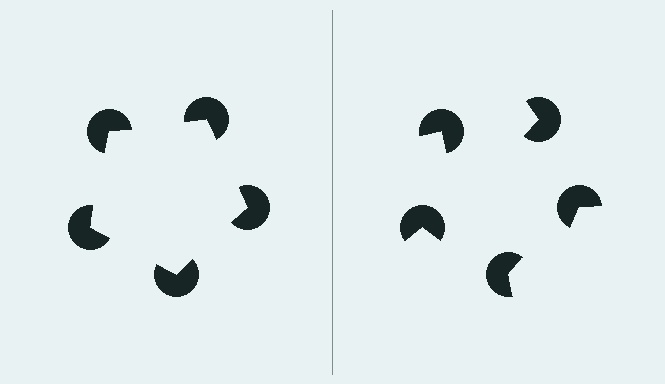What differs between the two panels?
The pac-man discs are positioned identically on both sides; only the wedge orientations differ. On the left they align to a pentagon; on the right they are misaligned.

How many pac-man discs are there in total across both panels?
10 — 5 on each side.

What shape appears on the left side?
An illusory pentagon.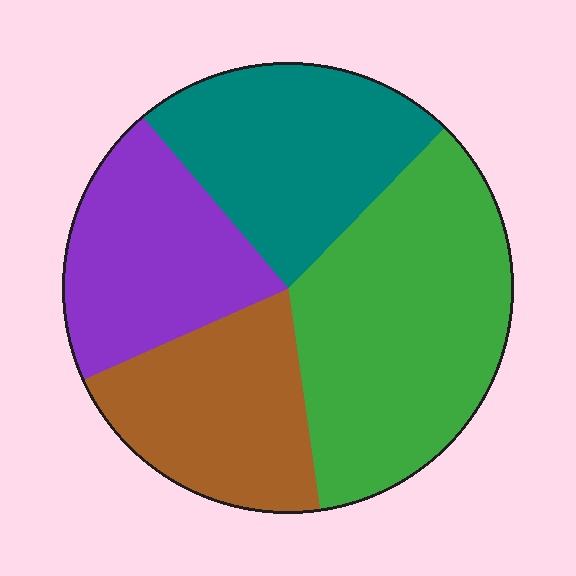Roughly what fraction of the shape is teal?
Teal takes up about one quarter (1/4) of the shape.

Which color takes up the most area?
Green, at roughly 35%.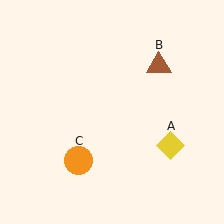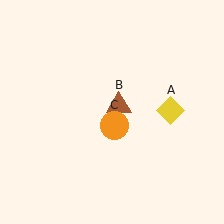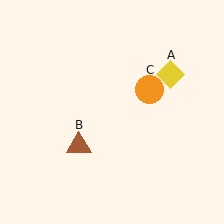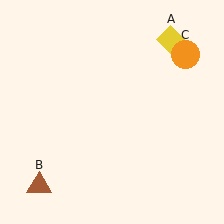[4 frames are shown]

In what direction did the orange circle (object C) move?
The orange circle (object C) moved up and to the right.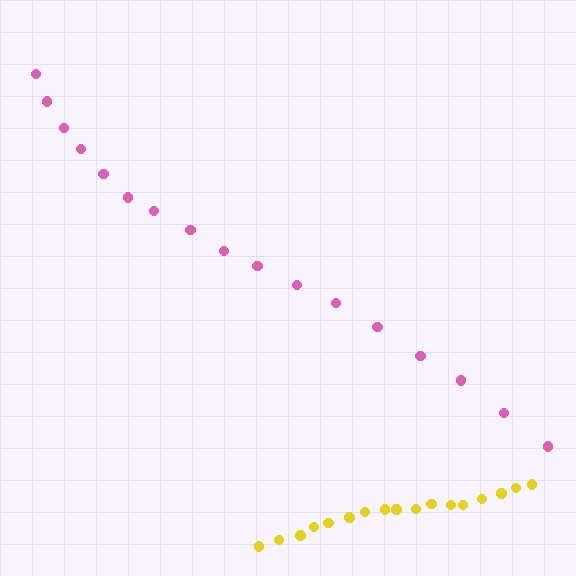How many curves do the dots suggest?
There are 2 distinct paths.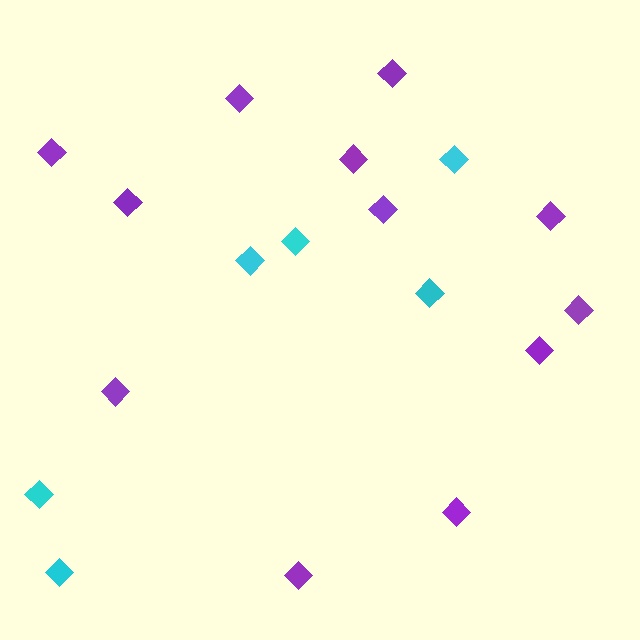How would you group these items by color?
There are 2 groups: one group of cyan diamonds (6) and one group of purple diamonds (12).